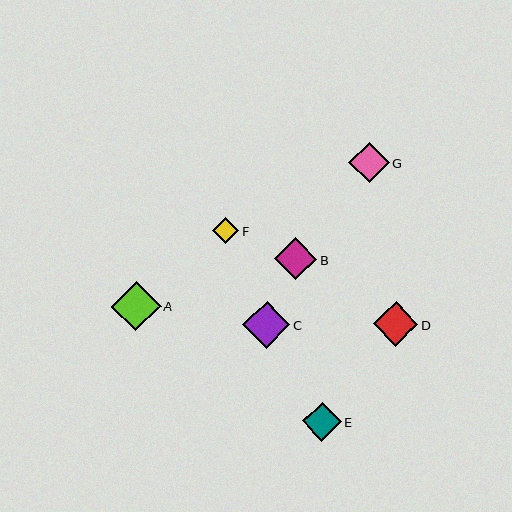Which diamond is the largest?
Diamond A is the largest with a size of approximately 50 pixels.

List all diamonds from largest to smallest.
From largest to smallest: A, C, D, B, G, E, F.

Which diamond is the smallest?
Diamond F is the smallest with a size of approximately 27 pixels.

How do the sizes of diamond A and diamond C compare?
Diamond A and diamond C are approximately the same size.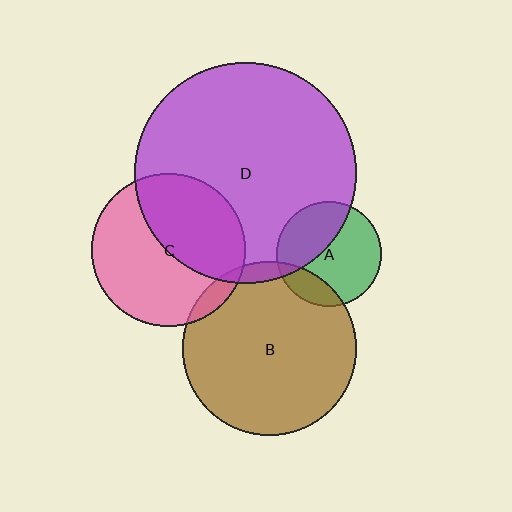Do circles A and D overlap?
Yes.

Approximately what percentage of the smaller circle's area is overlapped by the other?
Approximately 40%.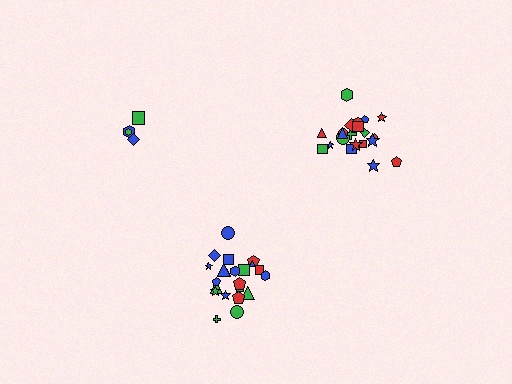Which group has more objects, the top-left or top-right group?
The top-right group.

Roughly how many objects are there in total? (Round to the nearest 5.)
Roughly 50 objects in total.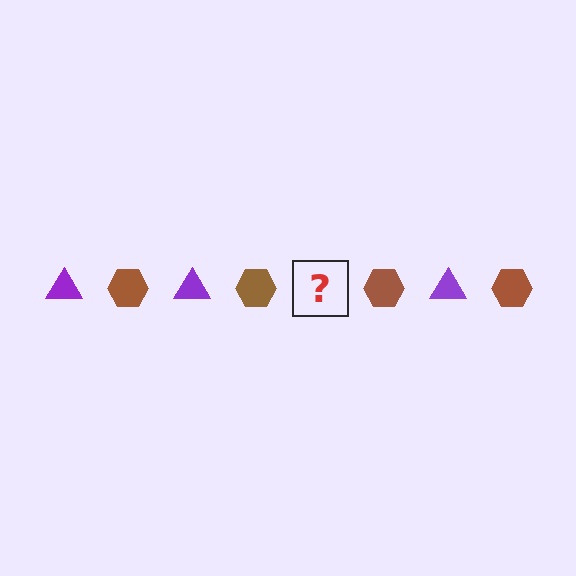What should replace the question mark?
The question mark should be replaced with a purple triangle.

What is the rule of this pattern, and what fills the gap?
The rule is that the pattern alternates between purple triangle and brown hexagon. The gap should be filled with a purple triangle.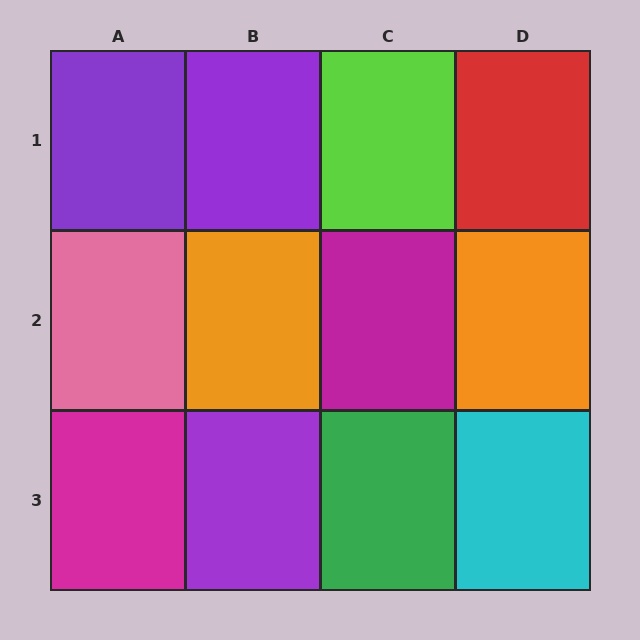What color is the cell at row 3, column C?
Green.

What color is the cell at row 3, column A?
Magenta.